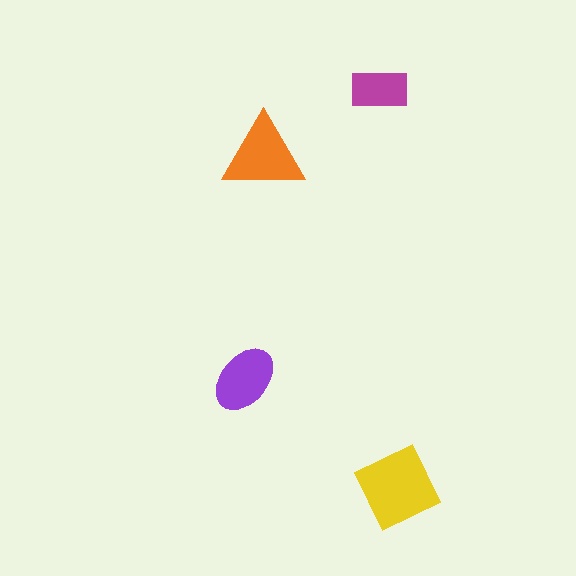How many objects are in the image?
There are 4 objects in the image.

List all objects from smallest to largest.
The magenta rectangle, the purple ellipse, the orange triangle, the yellow square.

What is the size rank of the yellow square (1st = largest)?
1st.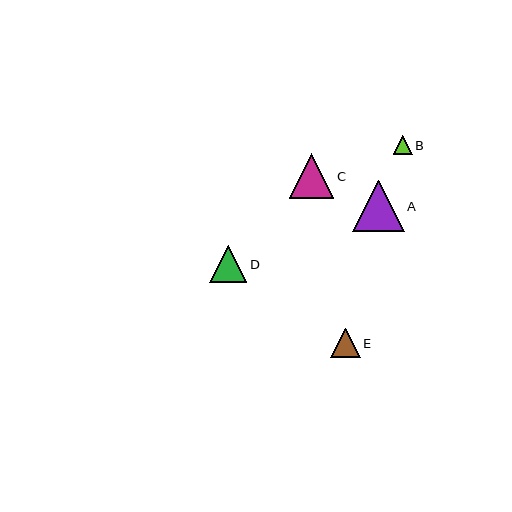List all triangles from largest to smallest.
From largest to smallest: A, C, D, E, B.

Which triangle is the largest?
Triangle A is the largest with a size of approximately 52 pixels.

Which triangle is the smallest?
Triangle B is the smallest with a size of approximately 19 pixels.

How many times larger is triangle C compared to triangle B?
Triangle C is approximately 2.3 times the size of triangle B.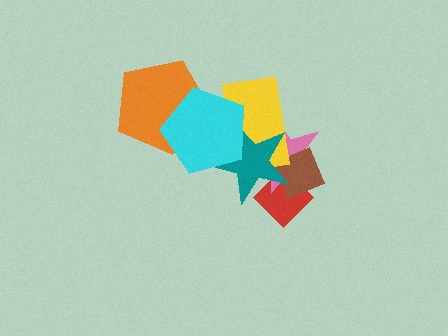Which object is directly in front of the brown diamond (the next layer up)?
The yellow rectangle is directly in front of the brown diamond.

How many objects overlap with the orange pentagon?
1 object overlaps with the orange pentagon.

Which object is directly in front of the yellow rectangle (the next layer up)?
The teal star is directly in front of the yellow rectangle.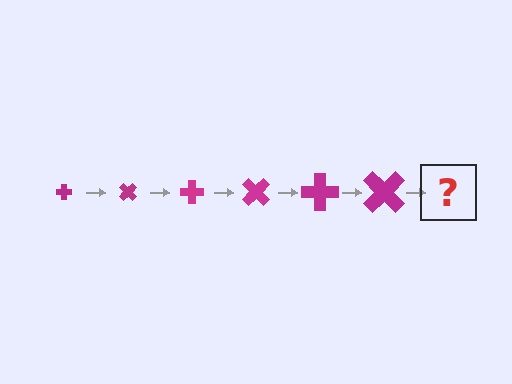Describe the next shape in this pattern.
It should be a cross, larger than the previous one and rotated 270 degrees from the start.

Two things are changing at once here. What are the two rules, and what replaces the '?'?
The two rules are that the cross grows larger each step and it rotates 45 degrees each step. The '?' should be a cross, larger than the previous one and rotated 270 degrees from the start.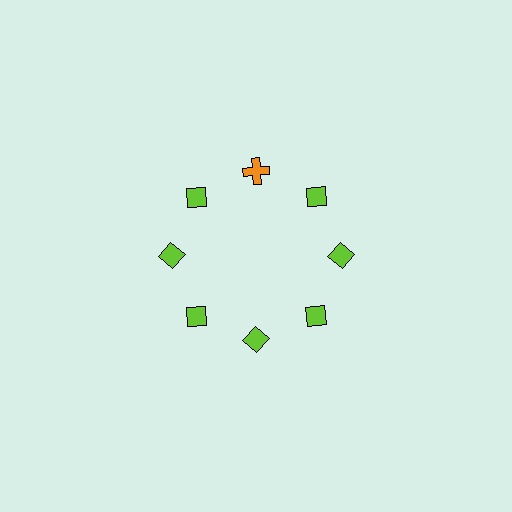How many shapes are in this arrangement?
There are 8 shapes arranged in a ring pattern.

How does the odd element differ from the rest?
It differs in both color (orange instead of lime) and shape (cross instead of diamond).